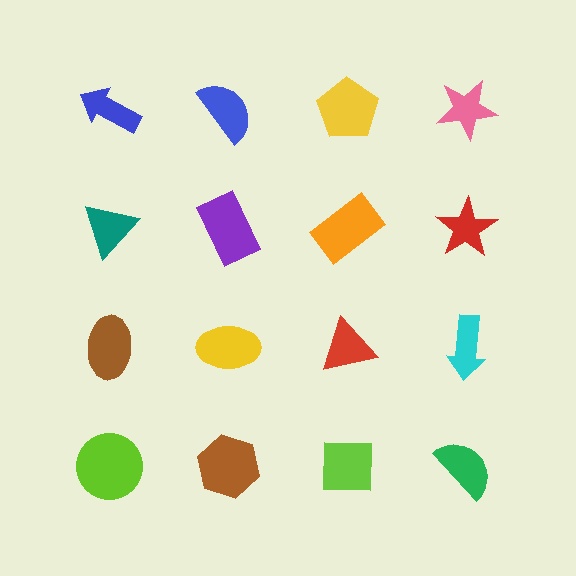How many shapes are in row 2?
4 shapes.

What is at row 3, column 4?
A cyan arrow.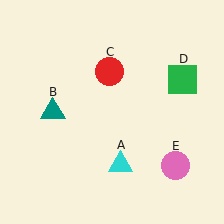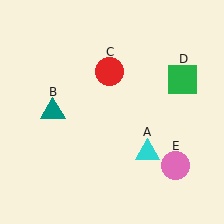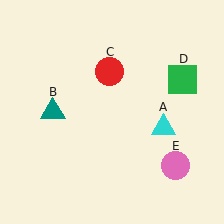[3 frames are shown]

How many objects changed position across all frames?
1 object changed position: cyan triangle (object A).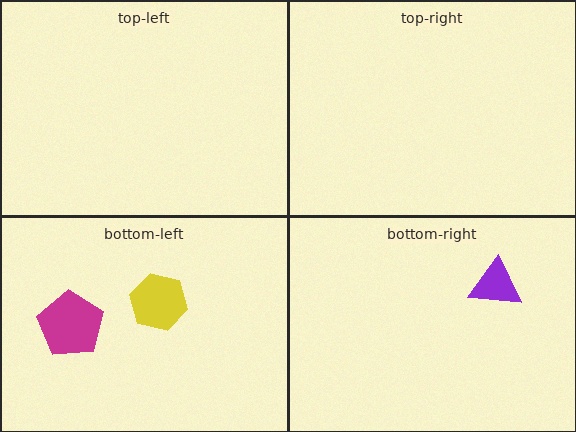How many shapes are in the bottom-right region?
1.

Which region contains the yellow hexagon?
The bottom-left region.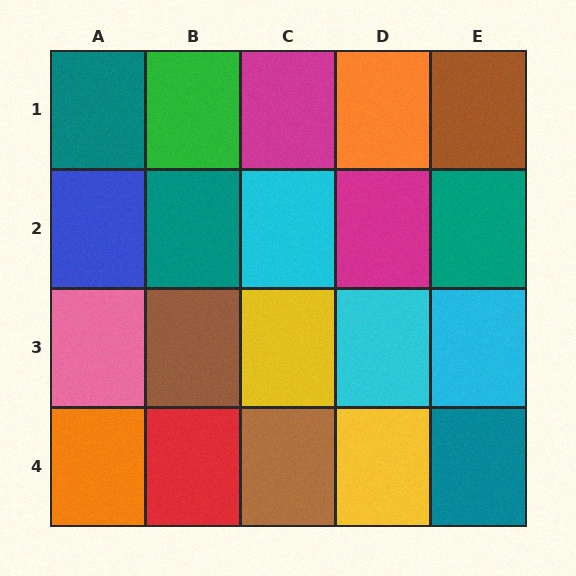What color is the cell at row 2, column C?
Cyan.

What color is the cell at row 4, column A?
Orange.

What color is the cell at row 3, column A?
Pink.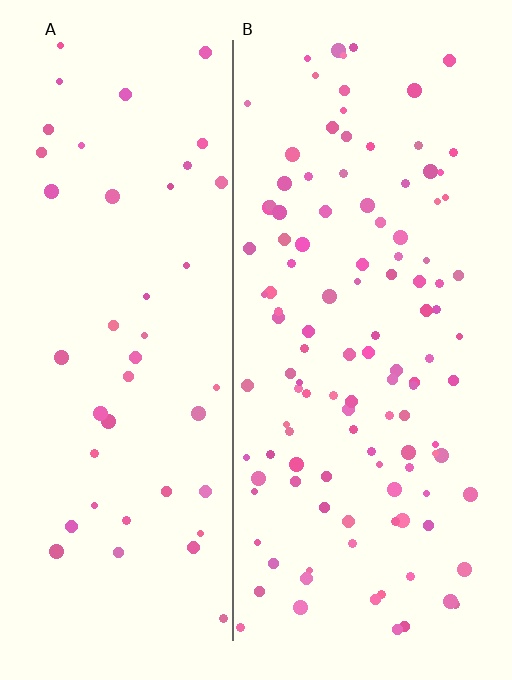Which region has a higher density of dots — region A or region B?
B (the right).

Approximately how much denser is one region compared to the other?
Approximately 2.6× — region B over region A.